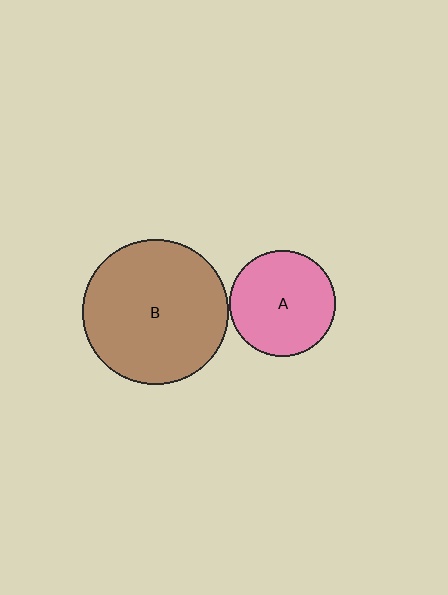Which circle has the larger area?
Circle B (brown).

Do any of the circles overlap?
No, none of the circles overlap.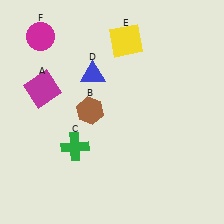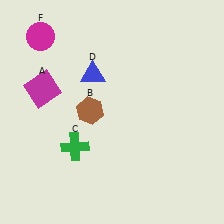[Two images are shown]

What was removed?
The yellow square (E) was removed in Image 2.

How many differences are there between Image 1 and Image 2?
There is 1 difference between the two images.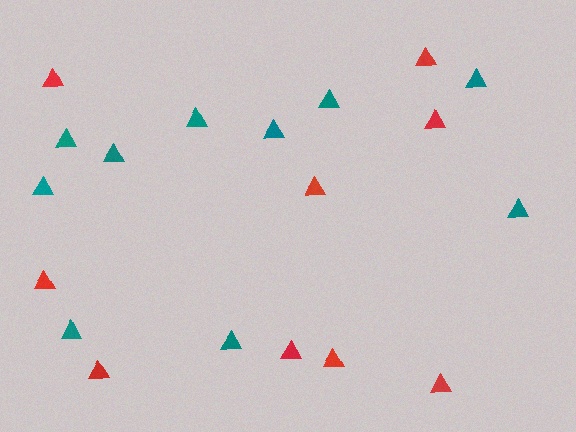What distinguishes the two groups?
There are 2 groups: one group of teal triangles (10) and one group of red triangles (9).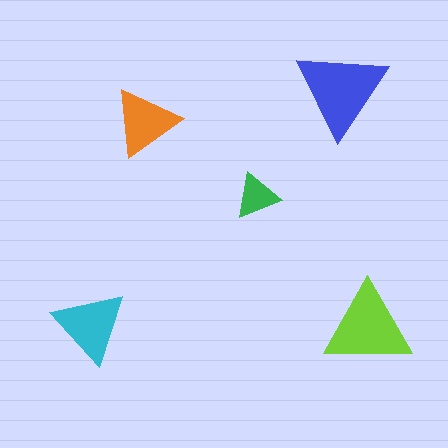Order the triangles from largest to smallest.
the blue one, the lime one, the cyan one, the orange one, the green one.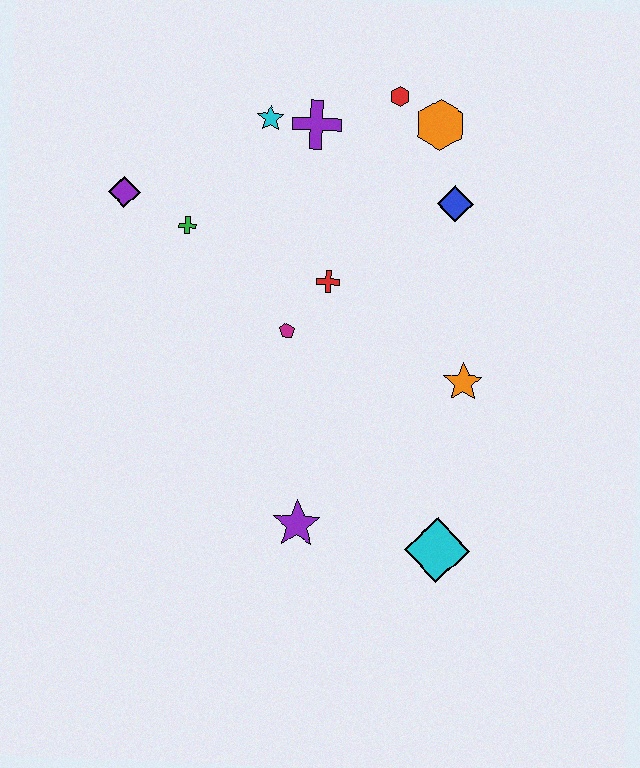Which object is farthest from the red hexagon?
The cyan diamond is farthest from the red hexagon.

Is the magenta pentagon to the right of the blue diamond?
No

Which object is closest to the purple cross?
The cyan star is closest to the purple cross.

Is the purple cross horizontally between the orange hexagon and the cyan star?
Yes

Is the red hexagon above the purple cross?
Yes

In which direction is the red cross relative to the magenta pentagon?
The red cross is above the magenta pentagon.